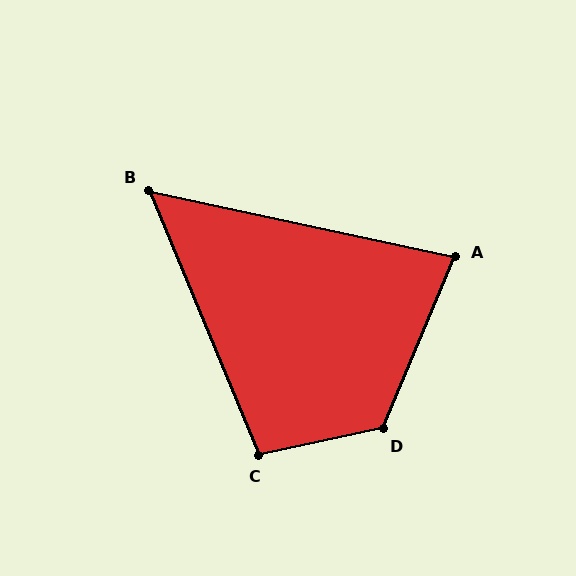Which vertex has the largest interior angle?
D, at approximately 125 degrees.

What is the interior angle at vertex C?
Approximately 101 degrees (obtuse).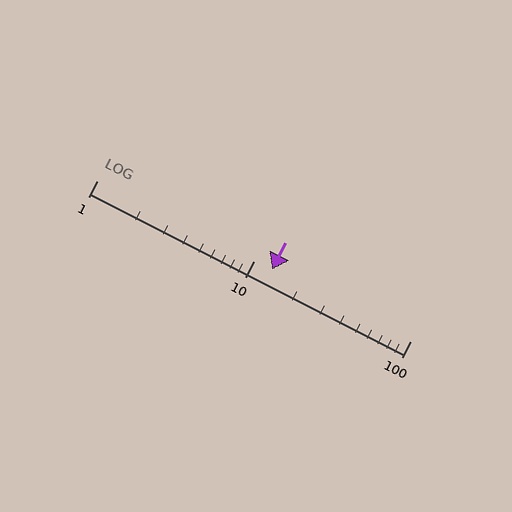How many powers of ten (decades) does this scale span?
The scale spans 2 decades, from 1 to 100.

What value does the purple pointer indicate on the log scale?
The pointer indicates approximately 13.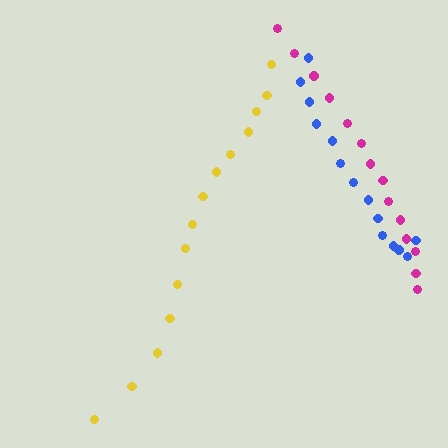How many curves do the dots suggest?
There are 3 distinct paths.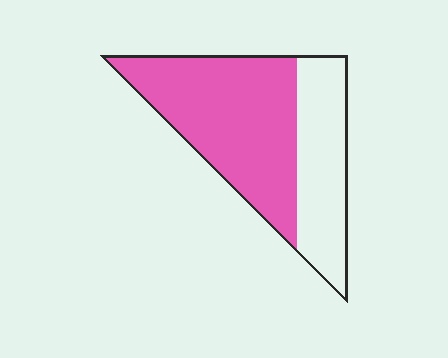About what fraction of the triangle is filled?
About five eighths (5/8).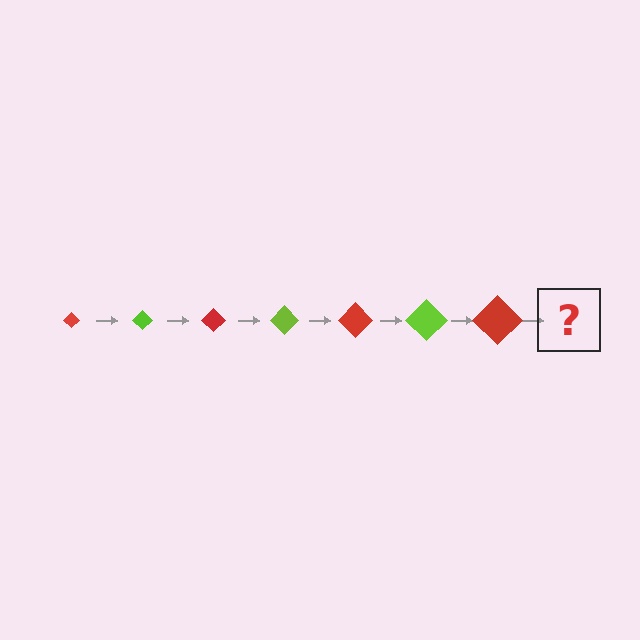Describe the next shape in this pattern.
It should be a lime diamond, larger than the previous one.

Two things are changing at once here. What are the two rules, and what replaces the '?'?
The two rules are that the diamond grows larger each step and the color cycles through red and lime. The '?' should be a lime diamond, larger than the previous one.